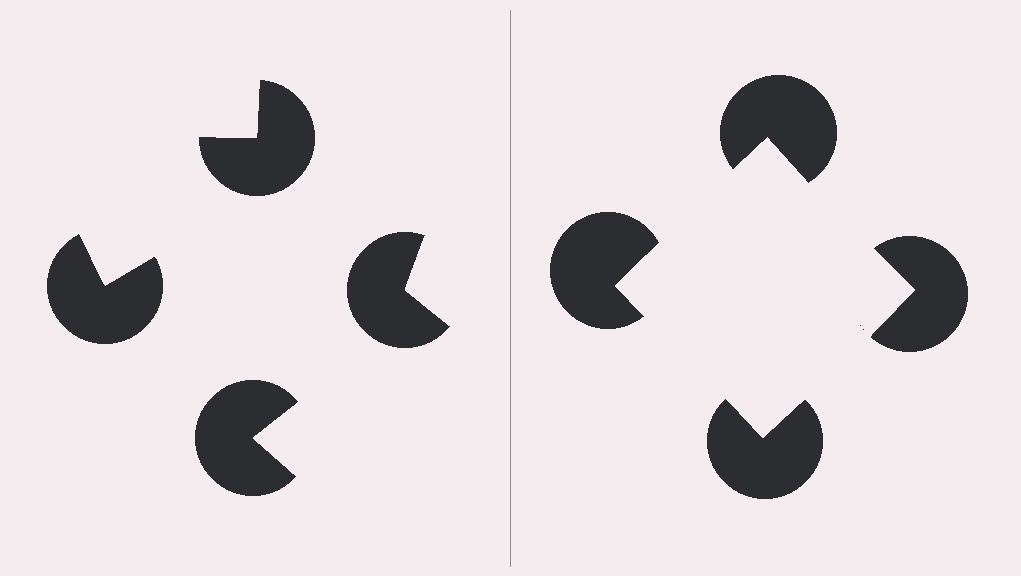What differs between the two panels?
The pac-man discs are positioned identically on both sides; only the wedge orientations differ. On the right they align to a square; on the left they are misaligned.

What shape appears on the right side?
An illusory square.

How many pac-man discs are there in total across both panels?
8 — 4 on each side.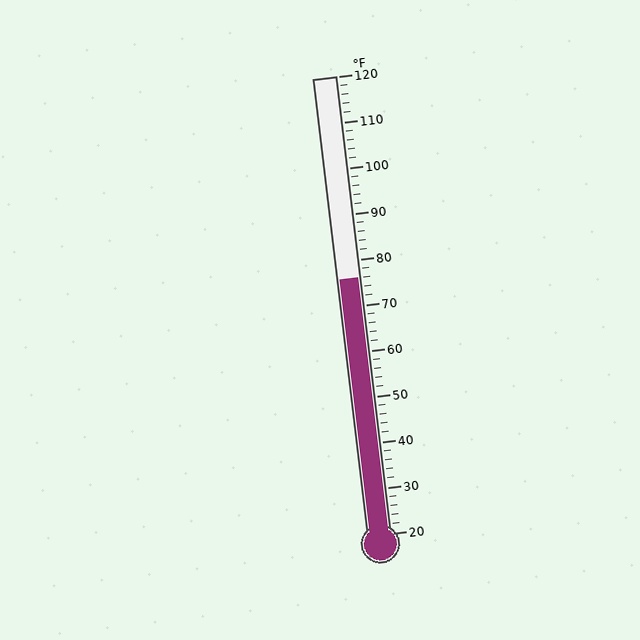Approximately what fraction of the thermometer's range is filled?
The thermometer is filled to approximately 55% of its range.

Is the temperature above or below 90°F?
The temperature is below 90°F.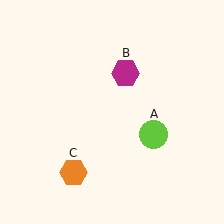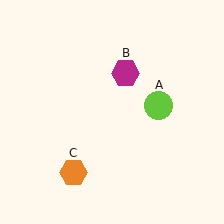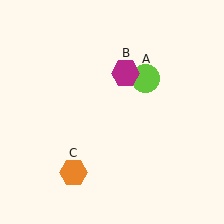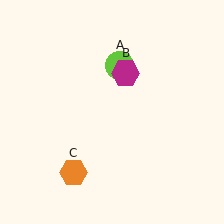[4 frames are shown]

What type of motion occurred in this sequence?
The lime circle (object A) rotated counterclockwise around the center of the scene.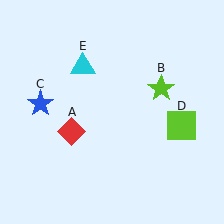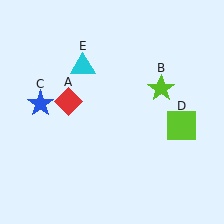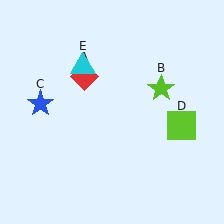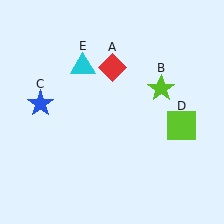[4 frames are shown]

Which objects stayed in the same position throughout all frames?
Lime star (object B) and blue star (object C) and lime square (object D) and cyan triangle (object E) remained stationary.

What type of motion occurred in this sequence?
The red diamond (object A) rotated clockwise around the center of the scene.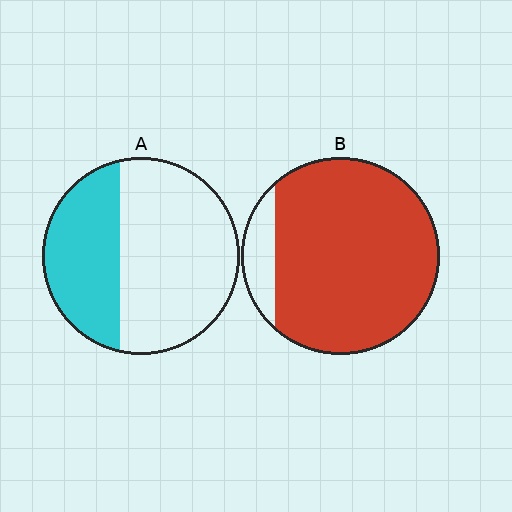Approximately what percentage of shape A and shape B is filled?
A is approximately 35% and B is approximately 90%.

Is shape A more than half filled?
No.